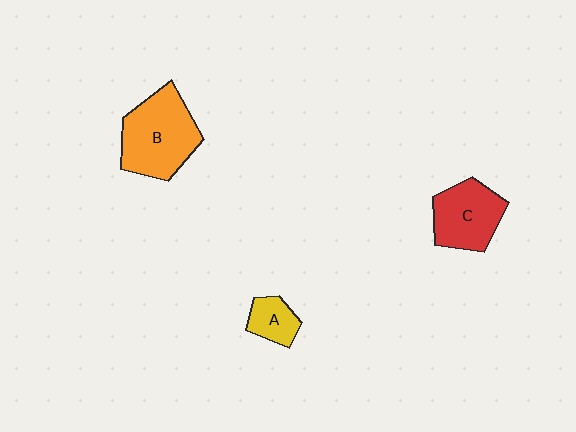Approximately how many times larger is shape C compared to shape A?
Approximately 2.1 times.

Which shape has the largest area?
Shape B (orange).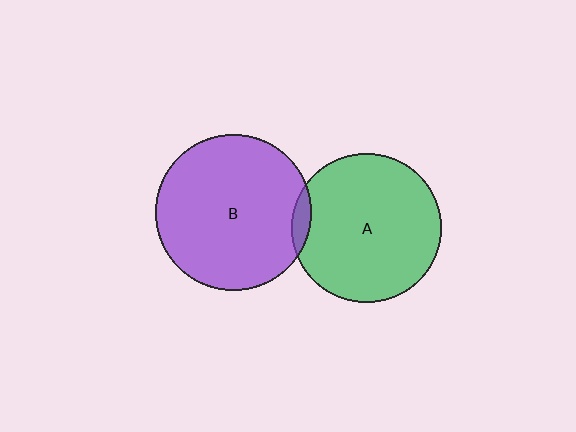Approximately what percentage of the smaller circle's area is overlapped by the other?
Approximately 5%.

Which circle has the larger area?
Circle B (purple).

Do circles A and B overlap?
Yes.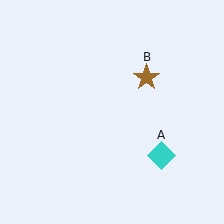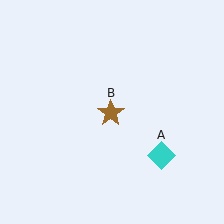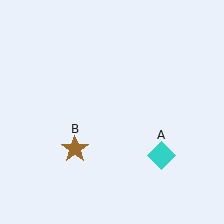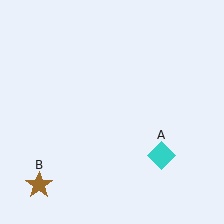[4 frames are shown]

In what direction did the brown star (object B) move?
The brown star (object B) moved down and to the left.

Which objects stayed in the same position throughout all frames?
Cyan diamond (object A) remained stationary.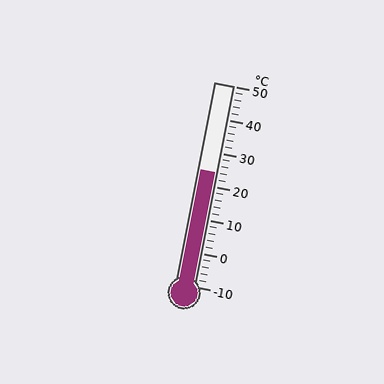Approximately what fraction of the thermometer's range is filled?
The thermometer is filled to approximately 55% of its range.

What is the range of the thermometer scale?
The thermometer scale ranges from -10°C to 50°C.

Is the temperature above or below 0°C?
The temperature is above 0°C.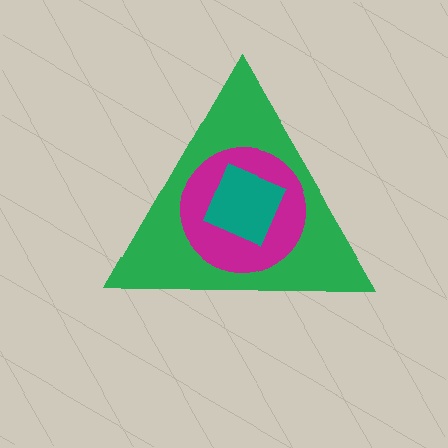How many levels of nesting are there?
3.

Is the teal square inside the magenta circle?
Yes.